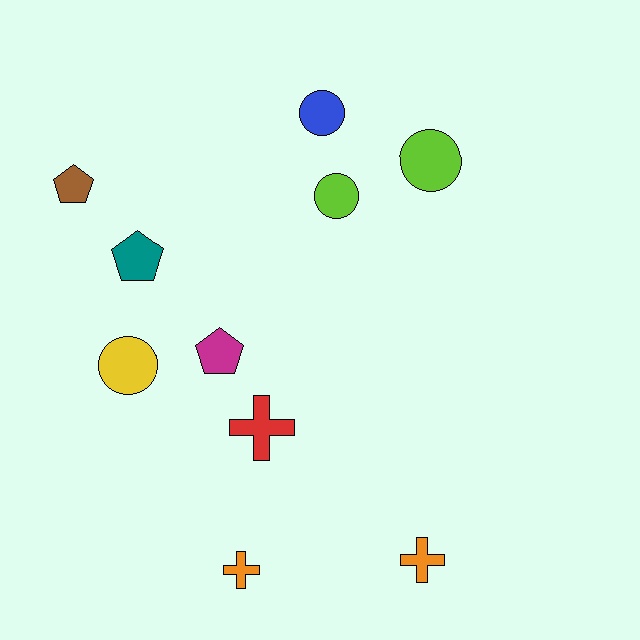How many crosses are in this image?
There are 3 crosses.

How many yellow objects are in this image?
There is 1 yellow object.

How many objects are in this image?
There are 10 objects.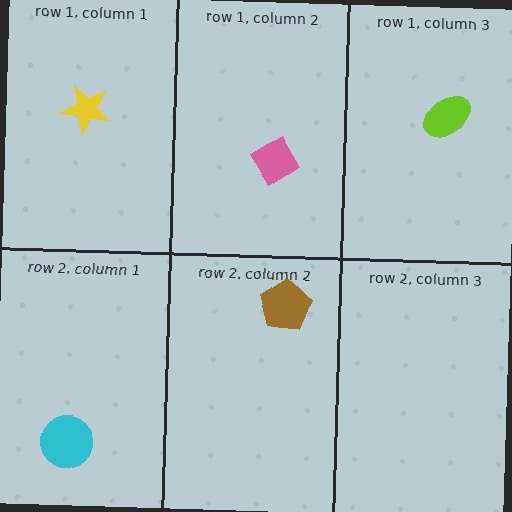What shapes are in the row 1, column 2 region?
The pink diamond.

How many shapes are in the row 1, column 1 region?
1.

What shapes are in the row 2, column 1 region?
The cyan circle.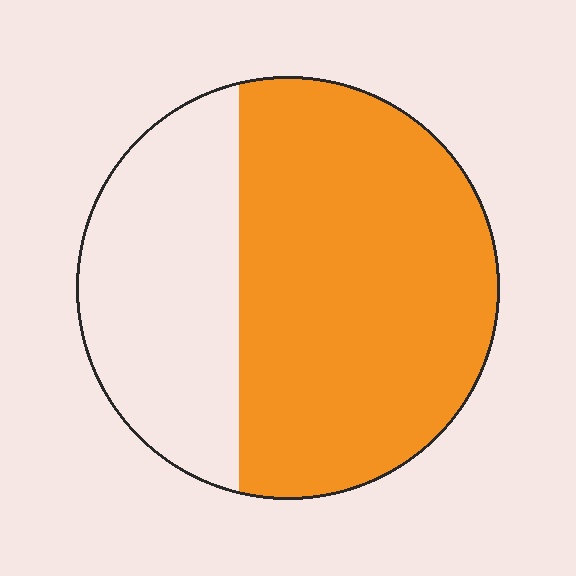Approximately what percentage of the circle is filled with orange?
Approximately 65%.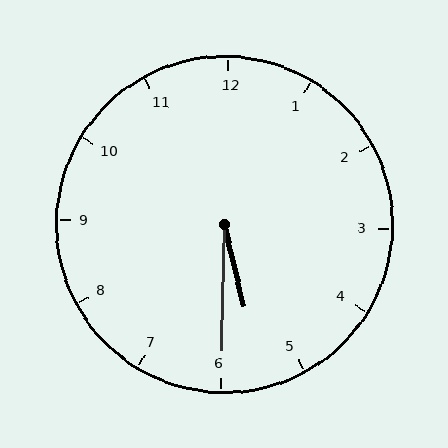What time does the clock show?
5:30.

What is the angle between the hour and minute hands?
Approximately 15 degrees.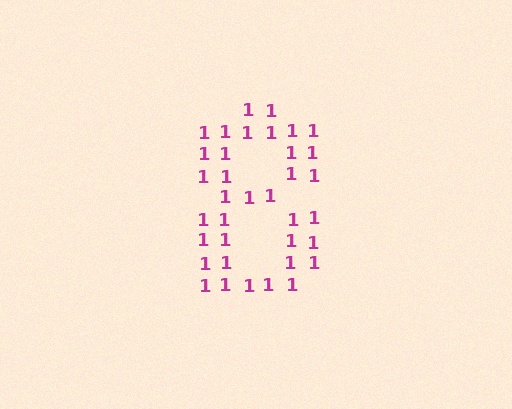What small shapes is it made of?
It is made of small digit 1's.